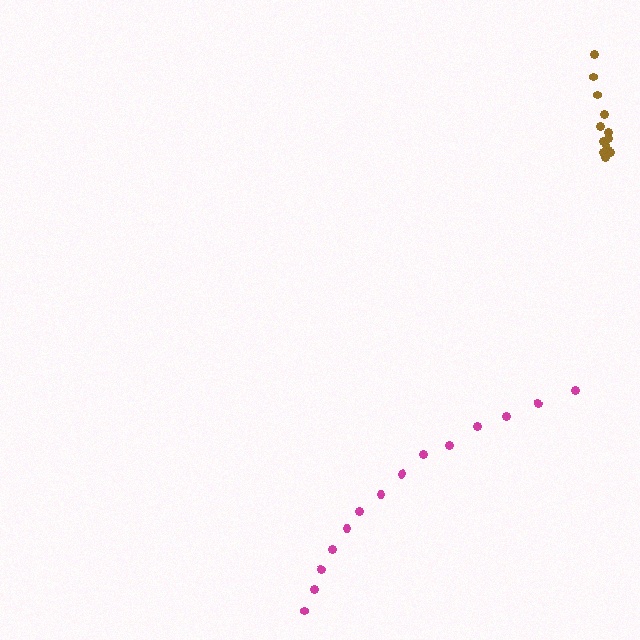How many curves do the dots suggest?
There are 2 distinct paths.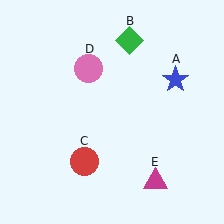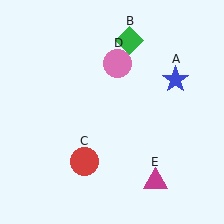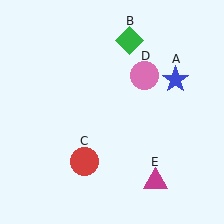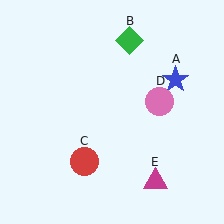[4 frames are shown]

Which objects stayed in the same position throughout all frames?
Blue star (object A) and green diamond (object B) and red circle (object C) and magenta triangle (object E) remained stationary.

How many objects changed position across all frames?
1 object changed position: pink circle (object D).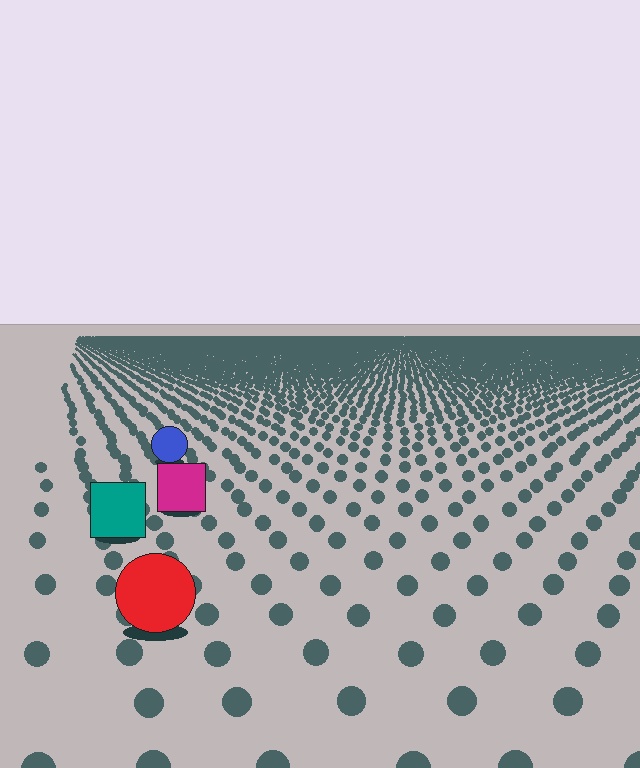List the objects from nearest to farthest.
From nearest to farthest: the red circle, the teal square, the magenta square, the blue circle.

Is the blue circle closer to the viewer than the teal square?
No. The teal square is closer — you can tell from the texture gradient: the ground texture is coarser near it.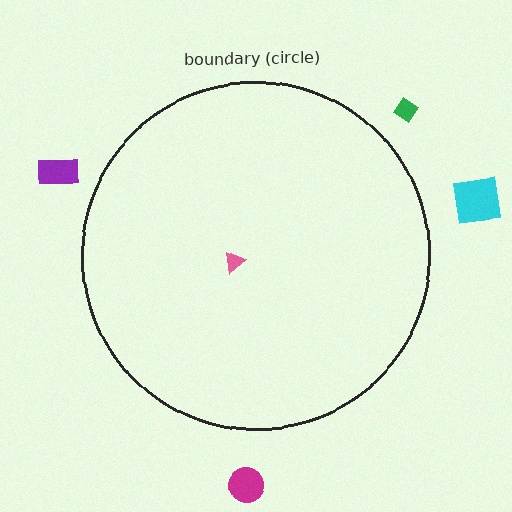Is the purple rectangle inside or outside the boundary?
Outside.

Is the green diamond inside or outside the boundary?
Outside.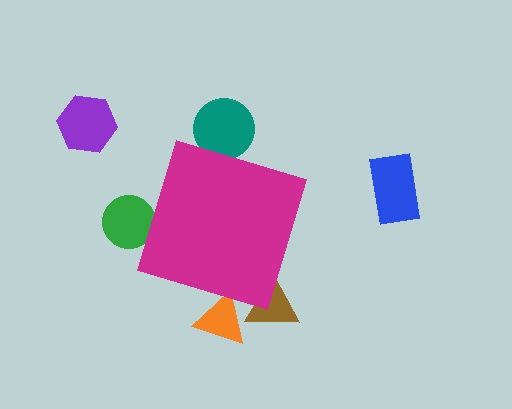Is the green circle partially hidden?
Yes, the green circle is partially hidden behind the magenta diamond.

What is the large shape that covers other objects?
A magenta diamond.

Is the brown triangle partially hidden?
Yes, the brown triangle is partially hidden behind the magenta diamond.